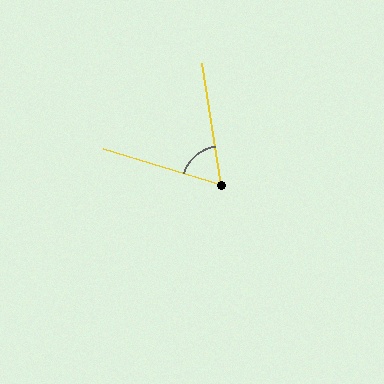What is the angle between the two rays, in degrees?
Approximately 64 degrees.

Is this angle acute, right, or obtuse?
It is acute.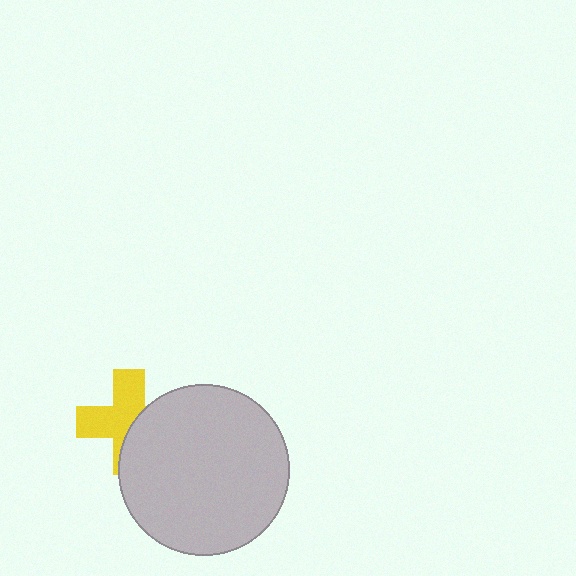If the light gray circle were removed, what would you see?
You would see the complete yellow cross.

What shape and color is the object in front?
The object in front is a light gray circle.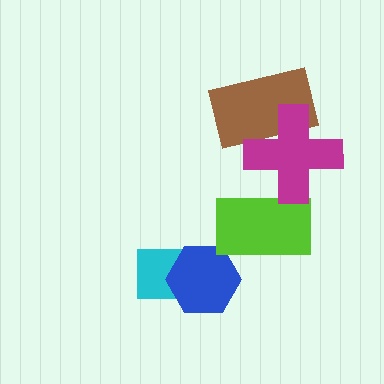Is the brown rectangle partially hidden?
Yes, it is partially covered by another shape.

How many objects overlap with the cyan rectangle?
1 object overlaps with the cyan rectangle.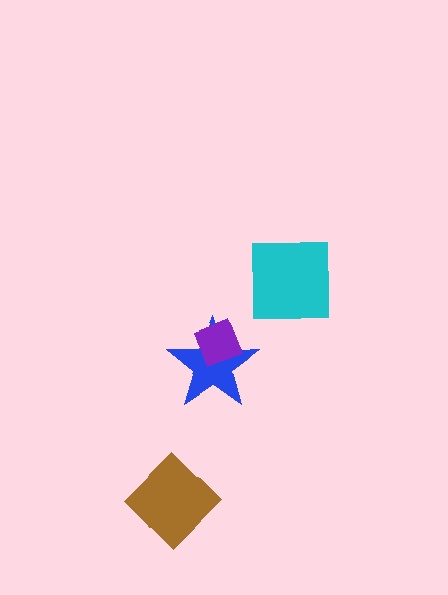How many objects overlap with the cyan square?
0 objects overlap with the cyan square.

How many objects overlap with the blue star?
1 object overlaps with the blue star.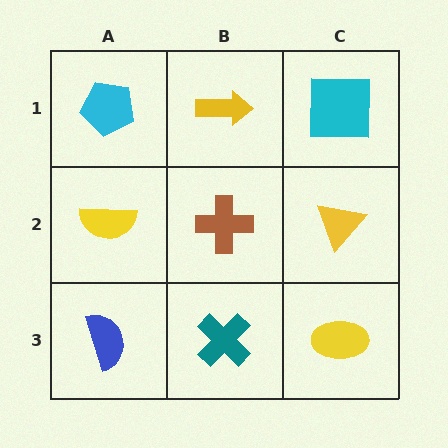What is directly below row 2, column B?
A teal cross.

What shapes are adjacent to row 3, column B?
A brown cross (row 2, column B), a blue semicircle (row 3, column A), a yellow ellipse (row 3, column C).